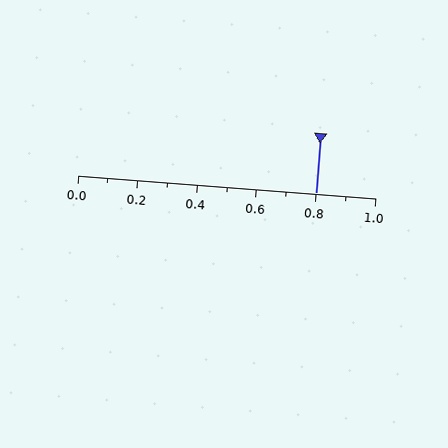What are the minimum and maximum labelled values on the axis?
The axis runs from 0.0 to 1.0.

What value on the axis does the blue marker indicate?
The marker indicates approximately 0.8.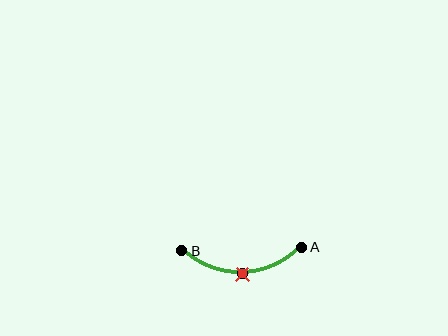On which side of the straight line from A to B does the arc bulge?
The arc bulges below the straight line connecting A and B.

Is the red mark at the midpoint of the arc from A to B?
Yes. The red mark lies on the arc at equal arc-length from both A and B — it is the arc midpoint.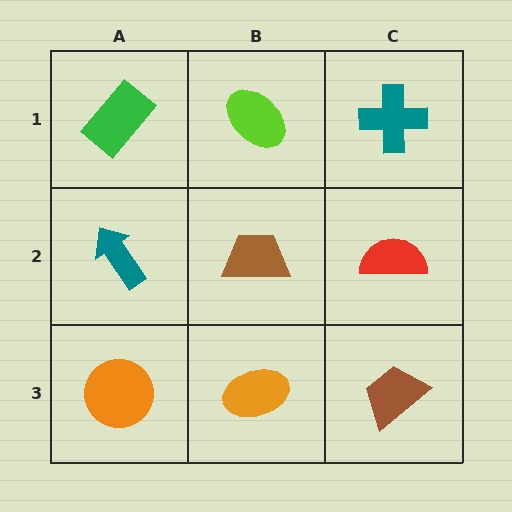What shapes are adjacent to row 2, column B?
A lime ellipse (row 1, column B), an orange ellipse (row 3, column B), a teal arrow (row 2, column A), a red semicircle (row 2, column C).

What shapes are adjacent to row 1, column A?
A teal arrow (row 2, column A), a lime ellipse (row 1, column B).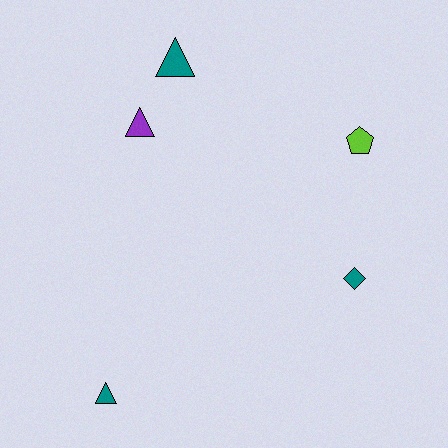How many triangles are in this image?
There are 3 triangles.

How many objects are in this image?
There are 5 objects.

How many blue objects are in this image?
There are no blue objects.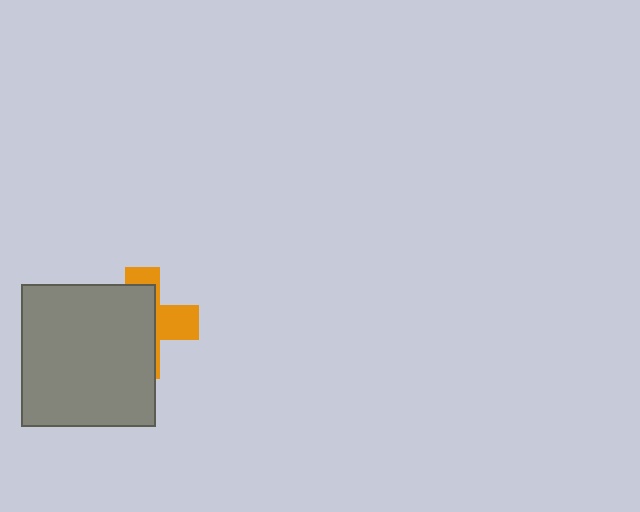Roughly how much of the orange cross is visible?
A small part of it is visible (roughly 35%).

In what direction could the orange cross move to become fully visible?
The orange cross could move right. That would shift it out from behind the gray rectangle entirely.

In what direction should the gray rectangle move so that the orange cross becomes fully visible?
The gray rectangle should move left. That is the shortest direction to clear the overlap and leave the orange cross fully visible.